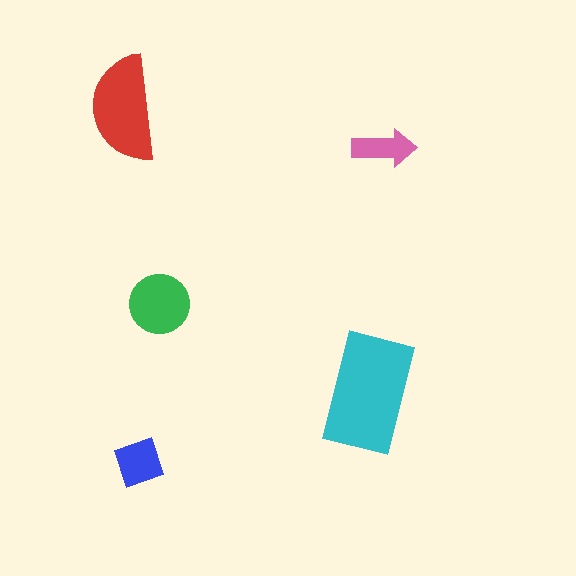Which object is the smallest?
The pink arrow.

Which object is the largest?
The cyan rectangle.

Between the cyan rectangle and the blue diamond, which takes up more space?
The cyan rectangle.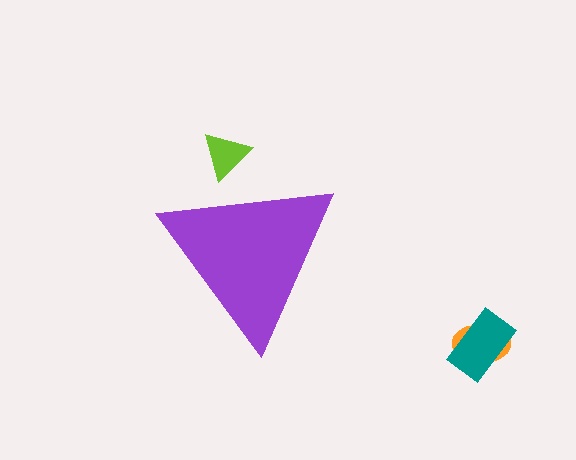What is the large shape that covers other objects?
A purple triangle.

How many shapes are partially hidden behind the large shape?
1 shape is partially hidden.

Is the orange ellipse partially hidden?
No, the orange ellipse is fully visible.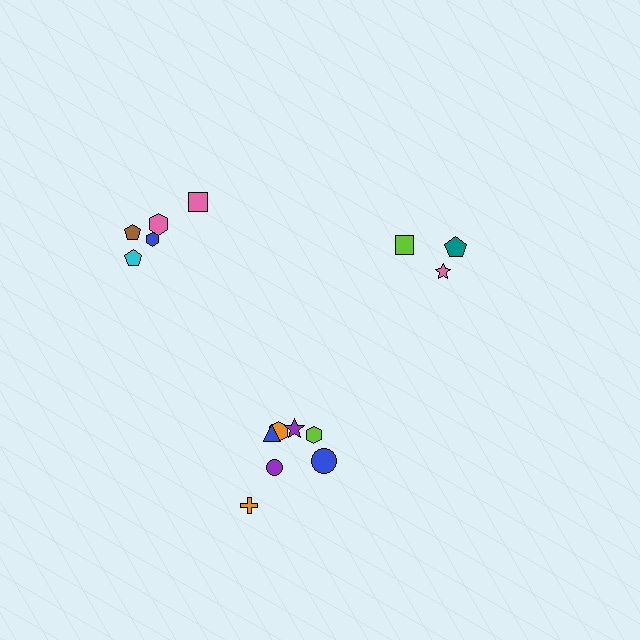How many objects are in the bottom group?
There are 7 objects.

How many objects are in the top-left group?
There are 5 objects.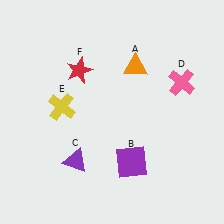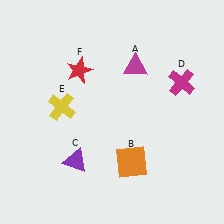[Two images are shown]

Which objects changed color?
A changed from orange to magenta. B changed from purple to orange. D changed from pink to magenta.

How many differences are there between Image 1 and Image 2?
There are 3 differences between the two images.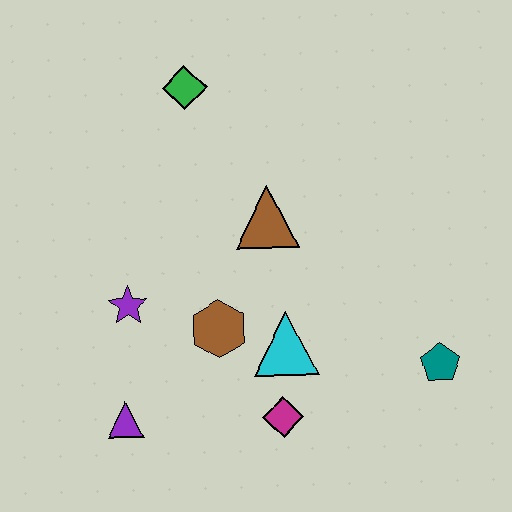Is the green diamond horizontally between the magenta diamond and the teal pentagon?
No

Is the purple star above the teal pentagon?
Yes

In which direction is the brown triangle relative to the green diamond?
The brown triangle is below the green diamond.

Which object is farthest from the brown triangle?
The purple triangle is farthest from the brown triangle.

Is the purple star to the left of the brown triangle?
Yes